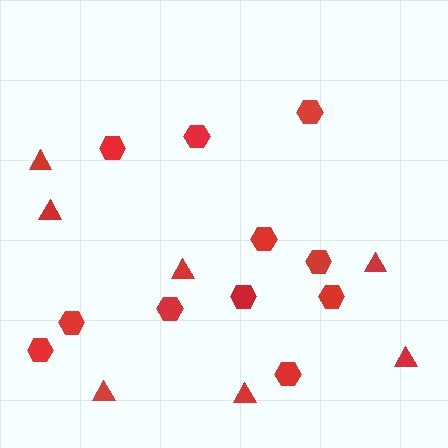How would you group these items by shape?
There are 2 groups: one group of hexagons (11) and one group of triangles (7).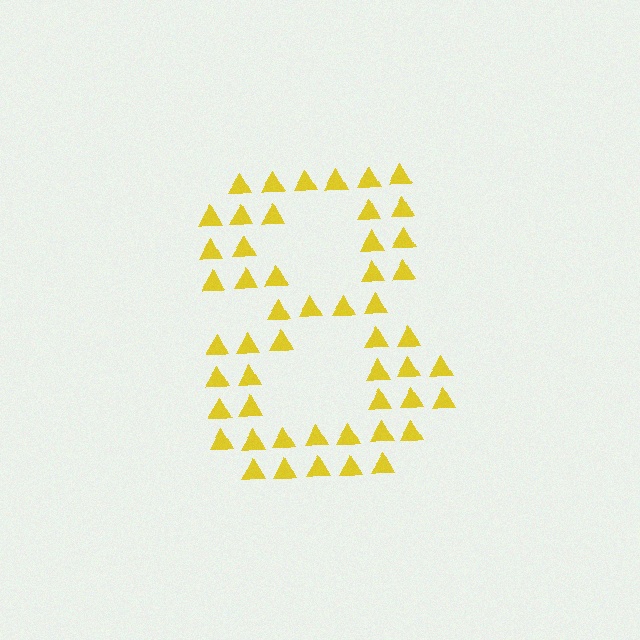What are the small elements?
The small elements are triangles.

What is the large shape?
The large shape is the digit 8.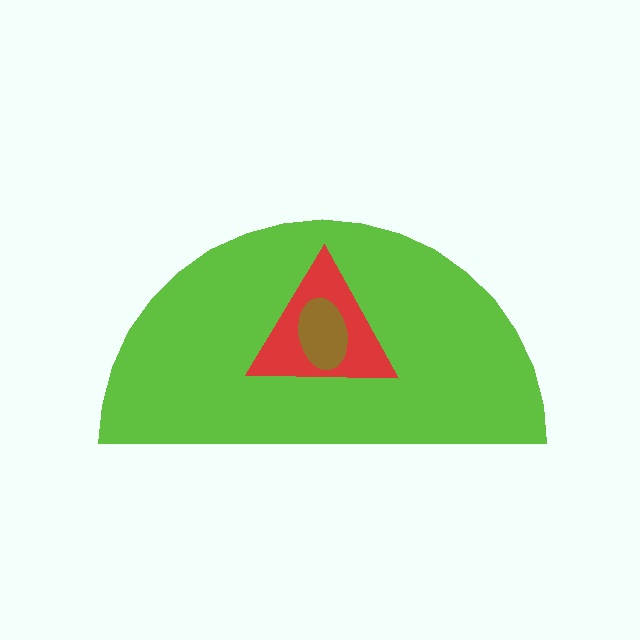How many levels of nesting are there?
3.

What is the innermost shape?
The brown ellipse.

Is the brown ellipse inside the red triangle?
Yes.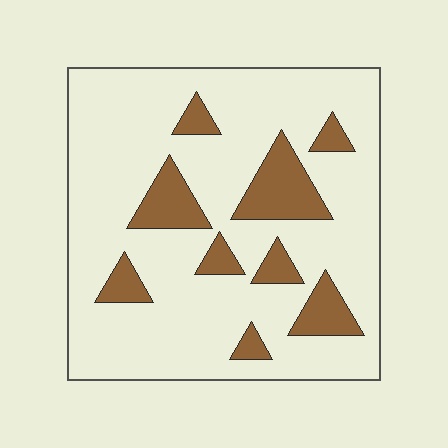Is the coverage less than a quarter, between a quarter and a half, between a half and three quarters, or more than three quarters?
Less than a quarter.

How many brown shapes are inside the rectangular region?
9.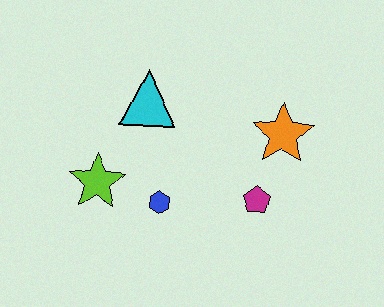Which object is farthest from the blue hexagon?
The orange star is farthest from the blue hexagon.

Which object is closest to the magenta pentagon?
The orange star is closest to the magenta pentagon.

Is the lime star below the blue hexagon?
No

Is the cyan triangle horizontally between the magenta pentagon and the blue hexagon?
No